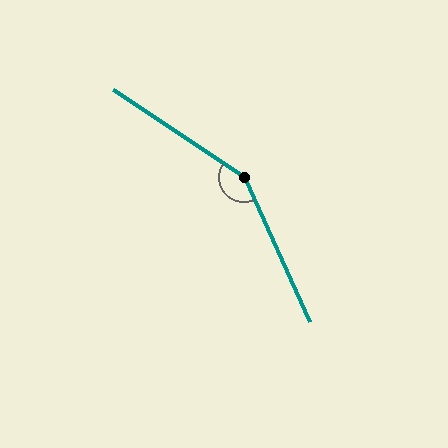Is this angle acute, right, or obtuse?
It is obtuse.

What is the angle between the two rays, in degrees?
Approximately 148 degrees.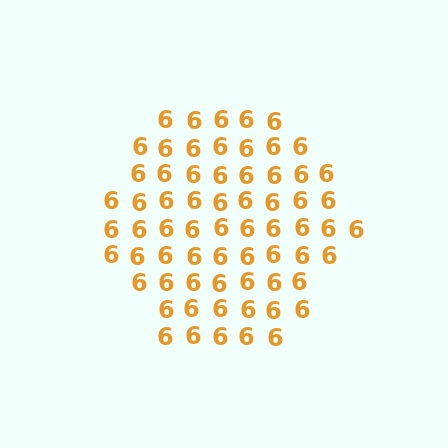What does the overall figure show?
The overall figure shows a hexagon.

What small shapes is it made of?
It is made of small digit 6's.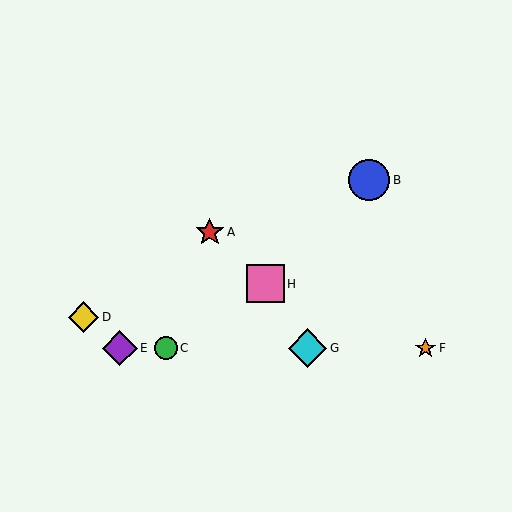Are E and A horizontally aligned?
No, E is at y≈348 and A is at y≈232.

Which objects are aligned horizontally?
Objects C, E, F, G are aligned horizontally.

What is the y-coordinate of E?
Object E is at y≈348.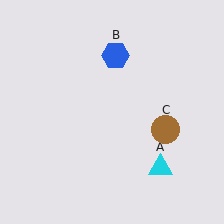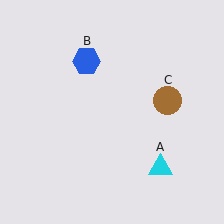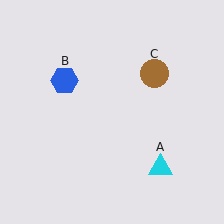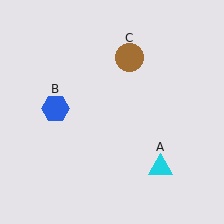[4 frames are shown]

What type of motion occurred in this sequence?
The blue hexagon (object B), brown circle (object C) rotated counterclockwise around the center of the scene.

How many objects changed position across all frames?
2 objects changed position: blue hexagon (object B), brown circle (object C).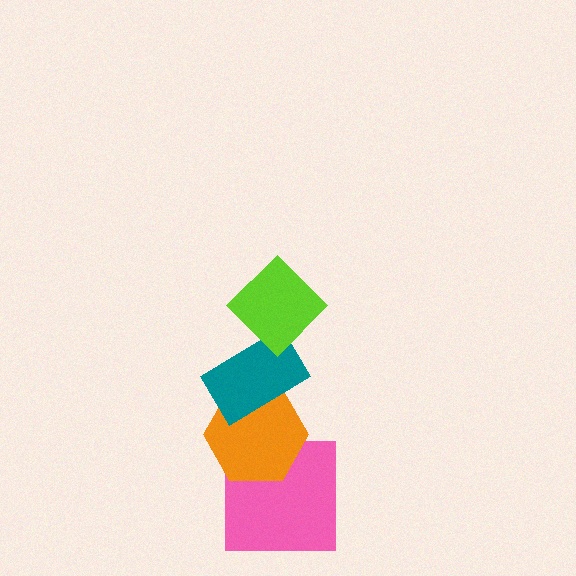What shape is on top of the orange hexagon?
The teal rectangle is on top of the orange hexagon.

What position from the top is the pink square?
The pink square is 4th from the top.